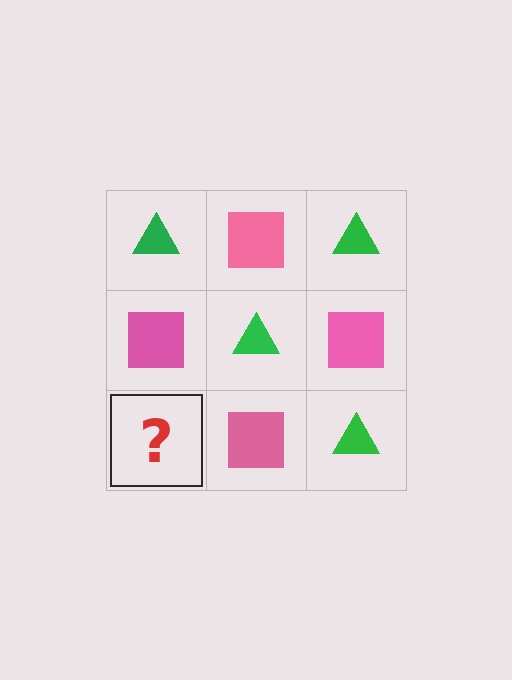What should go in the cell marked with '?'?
The missing cell should contain a green triangle.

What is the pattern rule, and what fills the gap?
The rule is that it alternates green triangle and pink square in a checkerboard pattern. The gap should be filled with a green triangle.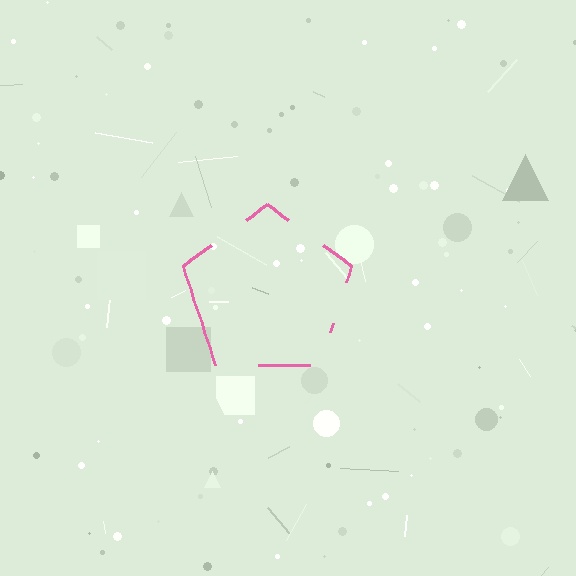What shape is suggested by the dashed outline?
The dashed outline suggests a pentagon.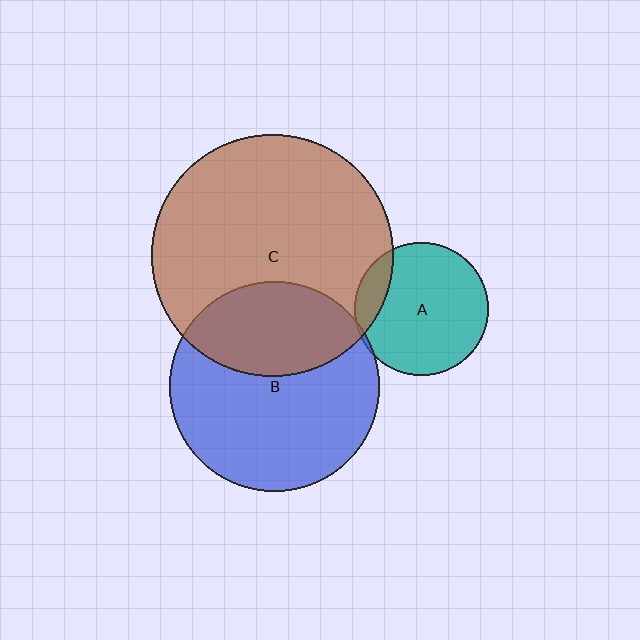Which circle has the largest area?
Circle C (brown).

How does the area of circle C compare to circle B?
Approximately 1.3 times.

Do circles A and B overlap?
Yes.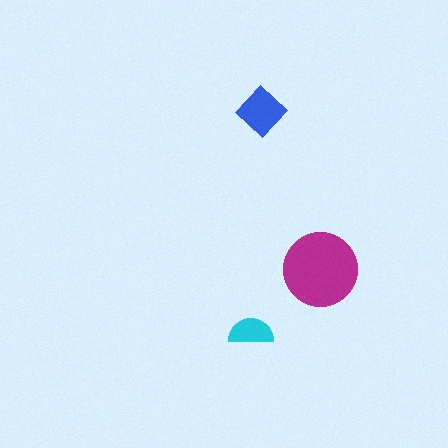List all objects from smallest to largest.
The cyan semicircle, the blue diamond, the magenta circle.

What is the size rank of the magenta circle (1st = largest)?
1st.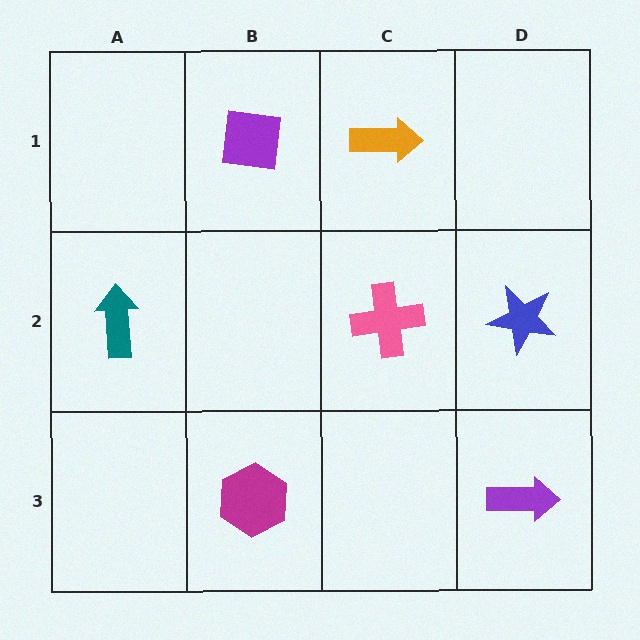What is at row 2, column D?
A blue star.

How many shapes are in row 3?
2 shapes.